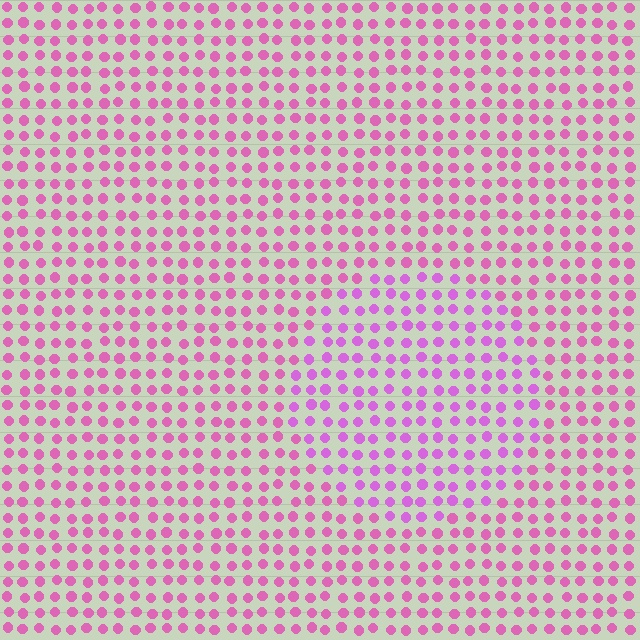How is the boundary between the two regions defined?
The boundary is defined purely by a slight shift in hue (about 24 degrees). Spacing, size, and orientation are identical on both sides.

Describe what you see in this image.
The image is filled with small pink elements in a uniform arrangement. A circle-shaped region is visible where the elements are tinted to a slightly different hue, forming a subtle color boundary.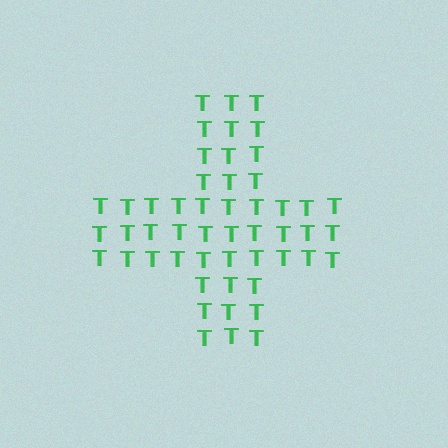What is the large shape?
The large shape is a cross.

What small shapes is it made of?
It is made of small letter T's.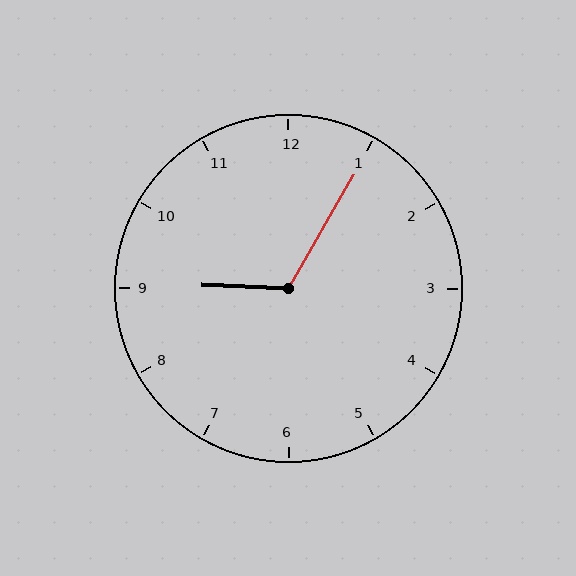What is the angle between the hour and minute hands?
Approximately 118 degrees.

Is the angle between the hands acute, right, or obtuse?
It is obtuse.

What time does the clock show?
9:05.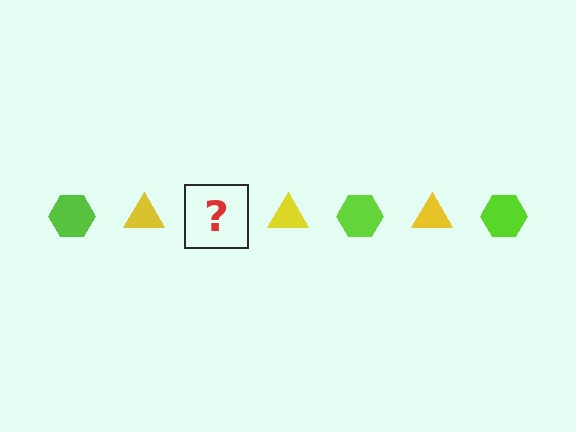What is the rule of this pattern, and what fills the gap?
The rule is that the pattern alternates between lime hexagon and yellow triangle. The gap should be filled with a lime hexagon.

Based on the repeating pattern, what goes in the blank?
The blank should be a lime hexagon.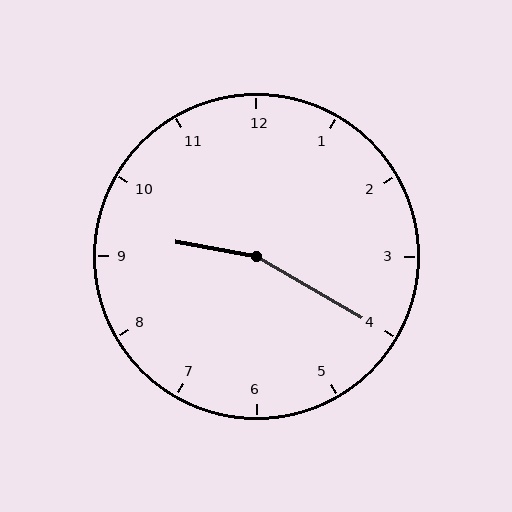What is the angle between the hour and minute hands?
Approximately 160 degrees.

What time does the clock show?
9:20.